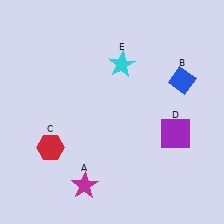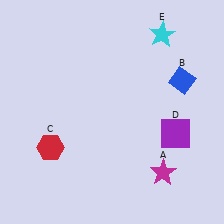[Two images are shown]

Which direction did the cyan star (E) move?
The cyan star (E) moved right.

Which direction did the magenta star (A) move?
The magenta star (A) moved right.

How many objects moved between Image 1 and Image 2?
2 objects moved between the two images.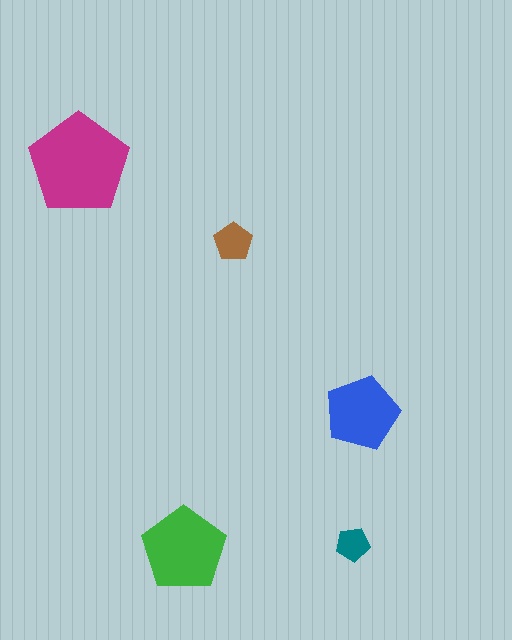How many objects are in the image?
There are 5 objects in the image.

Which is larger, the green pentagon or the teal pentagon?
The green one.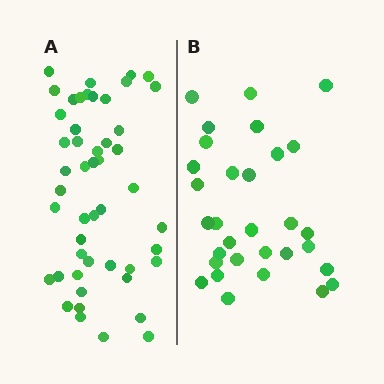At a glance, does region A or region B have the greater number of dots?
Region A (the left region) has more dots.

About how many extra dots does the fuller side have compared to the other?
Region A has approximately 20 more dots than region B.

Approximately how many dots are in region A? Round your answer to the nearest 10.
About 50 dots. (The exact count is 49, which rounds to 50.)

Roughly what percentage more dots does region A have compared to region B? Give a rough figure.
About 60% more.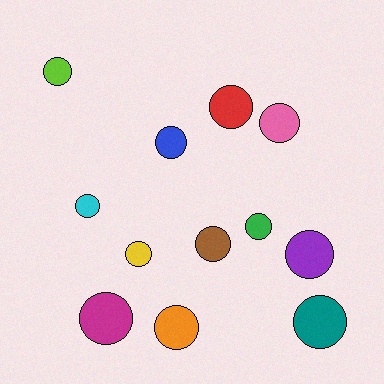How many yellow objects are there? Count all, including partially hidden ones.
There is 1 yellow object.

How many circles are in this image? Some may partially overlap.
There are 12 circles.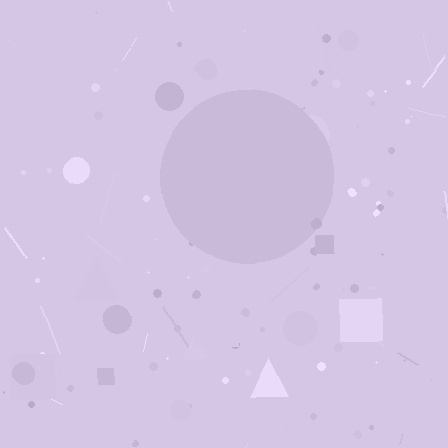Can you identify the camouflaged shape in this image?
The camouflaged shape is a circle.